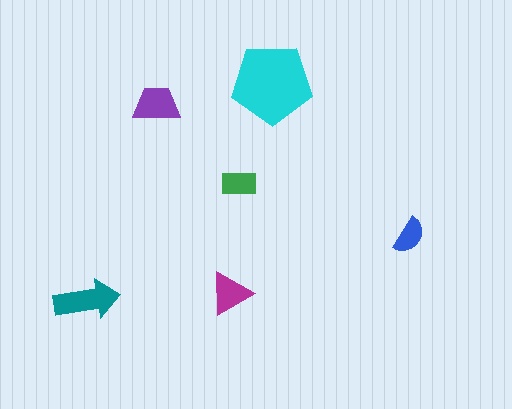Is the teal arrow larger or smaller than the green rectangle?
Larger.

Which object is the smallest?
The blue semicircle.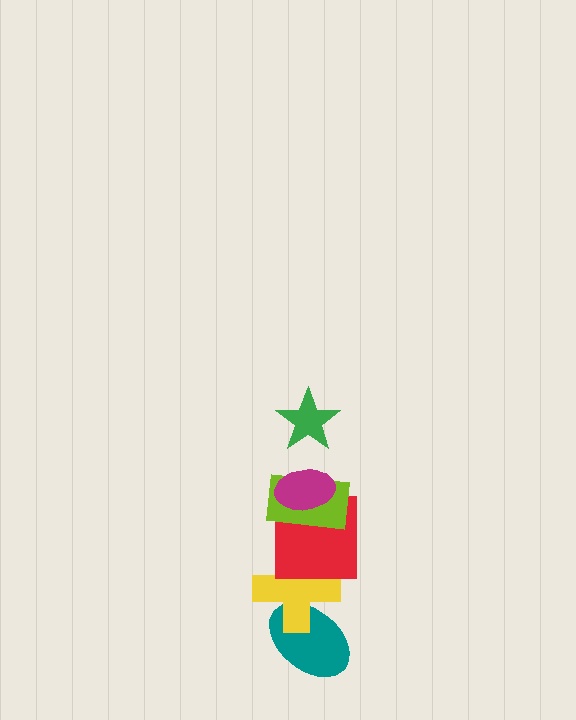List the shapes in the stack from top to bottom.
From top to bottom: the green star, the magenta ellipse, the lime rectangle, the red square, the yellow cross, the teal ellipse.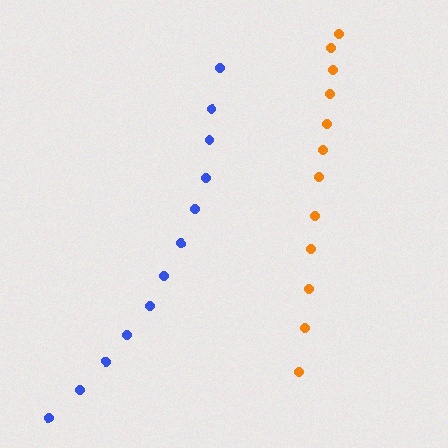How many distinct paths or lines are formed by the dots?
There are 2 distinct paths.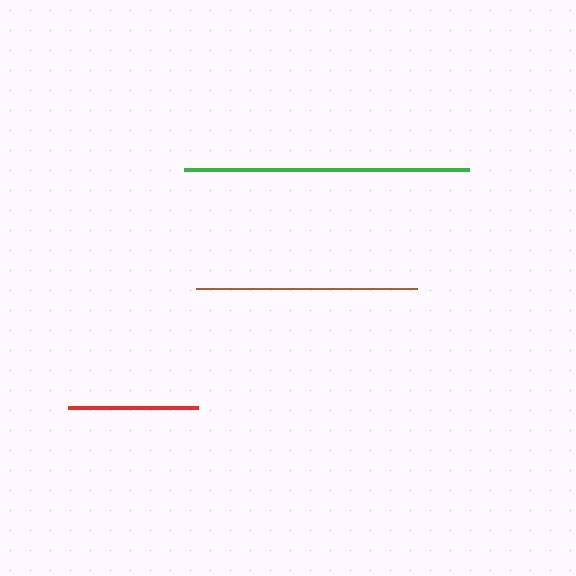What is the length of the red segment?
The red segment is approximately 130 pixels long.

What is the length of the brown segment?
The brown segment is approximately 221 pixels long.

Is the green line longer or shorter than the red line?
The green line is longer than the red line.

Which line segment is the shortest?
The red line is the shortest at approximately 130 pixels.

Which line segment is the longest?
The green line is the longest at approximately 286 pixels.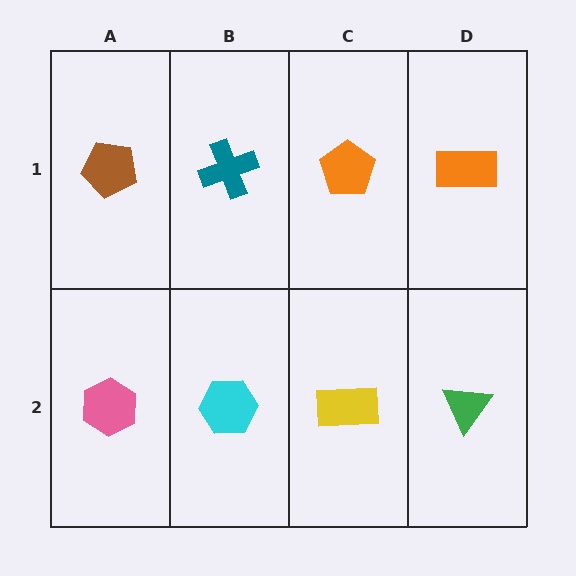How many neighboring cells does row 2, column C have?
3.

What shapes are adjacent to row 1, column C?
A yellow rectangle (row 2, column C), a teal cross (row 1, column B), an orange rectangle (row 1, column D).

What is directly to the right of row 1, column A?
A teal cross.